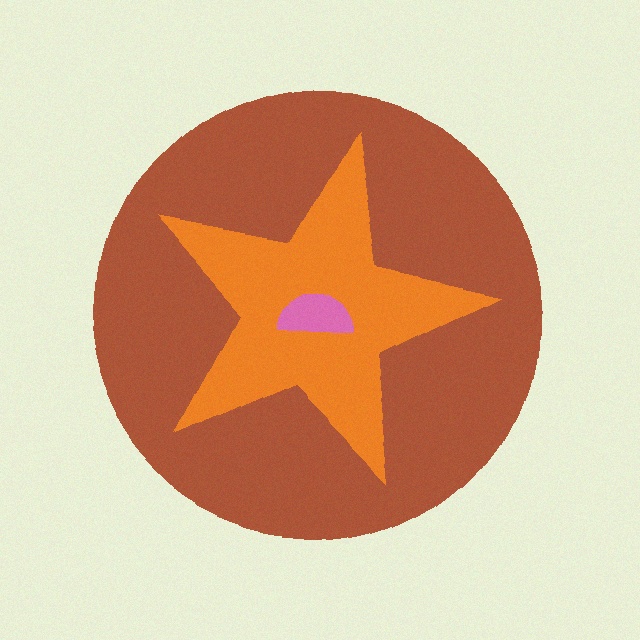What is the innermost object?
The pink semicircle.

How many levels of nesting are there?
3.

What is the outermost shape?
The brown circle.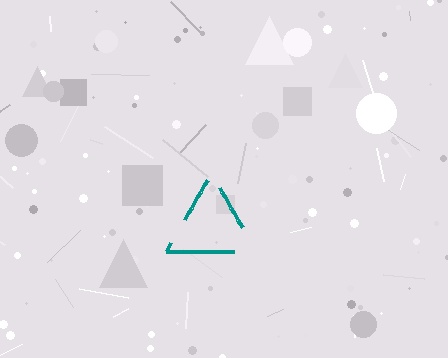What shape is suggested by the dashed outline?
The dashed outline suggests a triangle.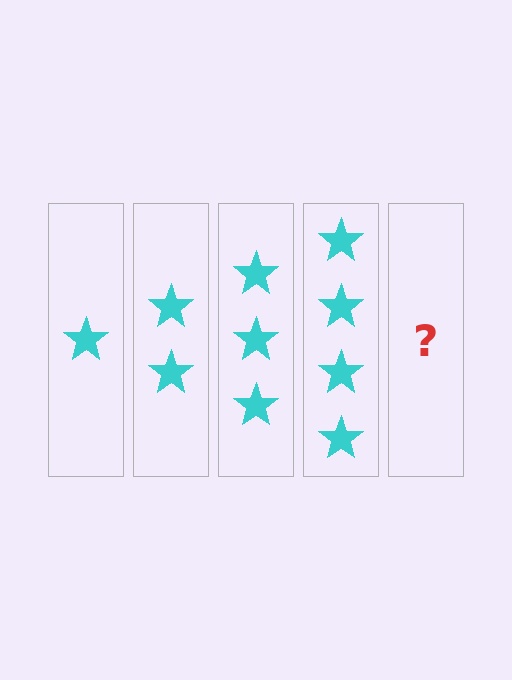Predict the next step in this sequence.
The next step is 5 stars.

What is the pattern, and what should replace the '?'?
The pattern is that each step adds one more star. The '?' should be 5 stars.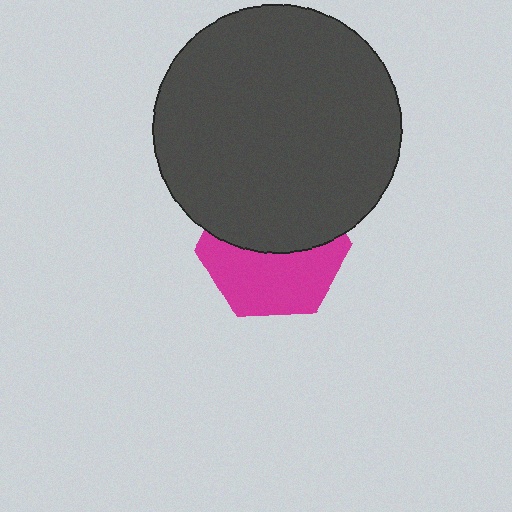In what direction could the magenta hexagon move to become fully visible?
The magenta hexagon could move down. That would shift it out from behind the dark gray circle entirely.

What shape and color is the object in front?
The object in front is a dark gray circle.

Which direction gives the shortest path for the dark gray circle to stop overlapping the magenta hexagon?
Moving up gives the shortest separation.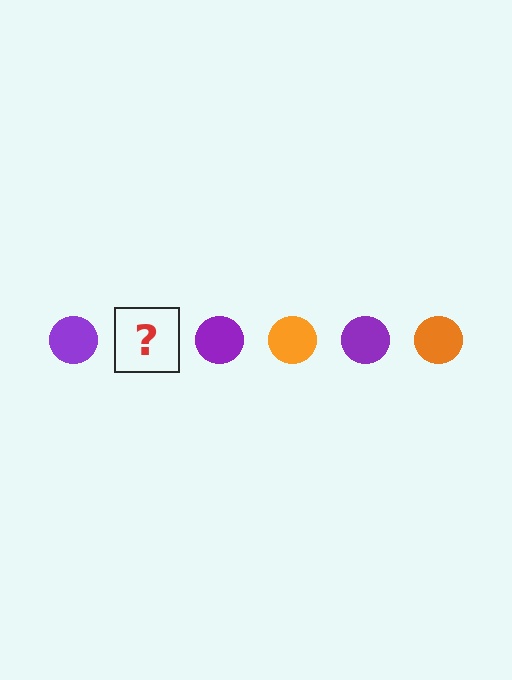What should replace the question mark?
The question mark should be replaced with an orange circle.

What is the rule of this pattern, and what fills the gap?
The rule is that the pattern cycles through purple, orange circles. The gap should be filled with an orange circle.